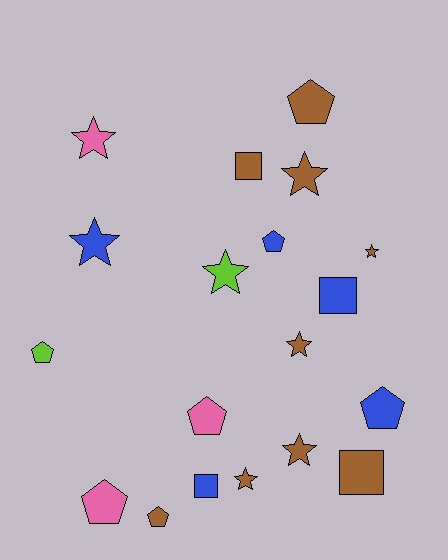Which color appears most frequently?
Brown, with 9 objects.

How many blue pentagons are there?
There are 2 blue pentagons.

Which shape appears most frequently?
Star, with 8 objects.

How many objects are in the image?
There are 19 objects.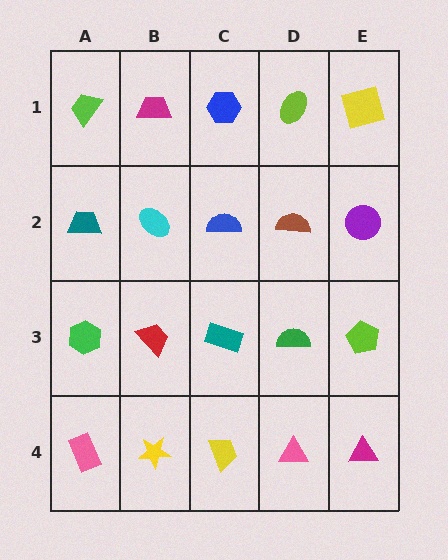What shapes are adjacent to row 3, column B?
A cyan ellipse (row 2, column B), a yellow star (row 4, column B), a green hexagon (row 3, column A), a teal rectangle (row 3, column C).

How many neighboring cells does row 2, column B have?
4.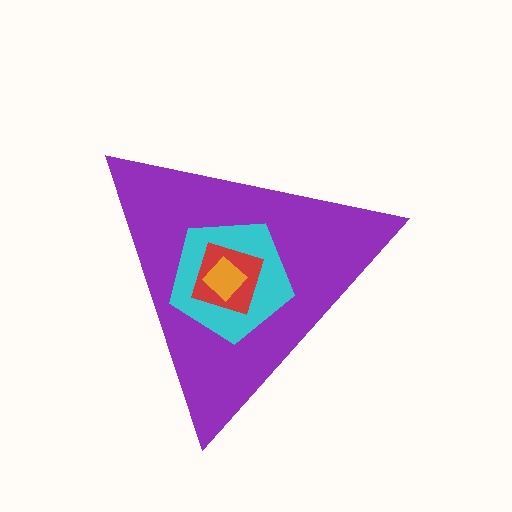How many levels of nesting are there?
4.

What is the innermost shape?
The orange diamond.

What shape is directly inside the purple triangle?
The cyan pentagon.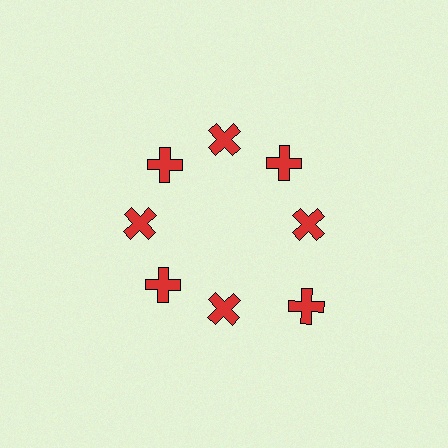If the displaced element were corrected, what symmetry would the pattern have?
It would have 8-fold rotational symmetry — the pattern would map onto itself every 45 degrees.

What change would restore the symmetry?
The symmetry would be restored by moving it inward, back onto the ring so that all 8 crosses sit at equal angles and equal distance from the center.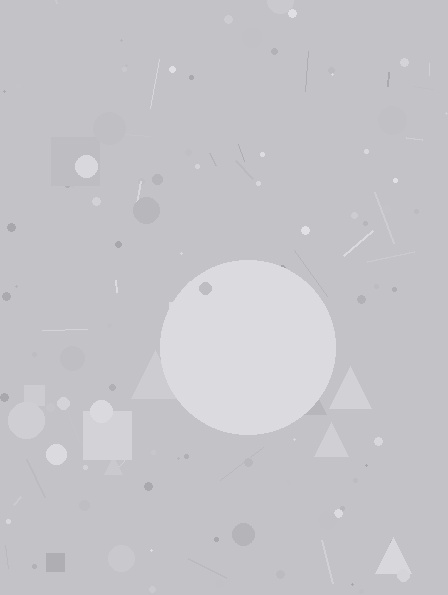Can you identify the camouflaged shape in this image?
The camouflaged shape is a circle.